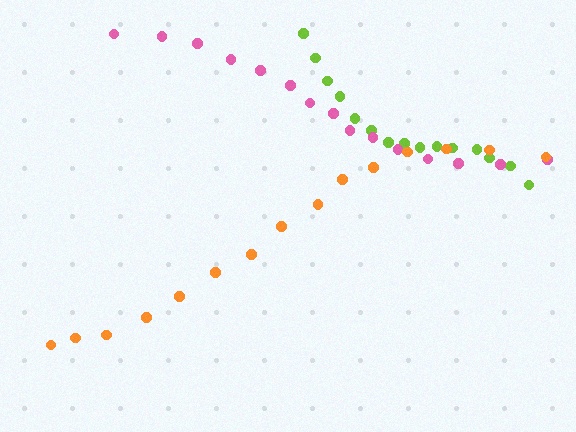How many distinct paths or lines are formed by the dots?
There are 3 distinct paths.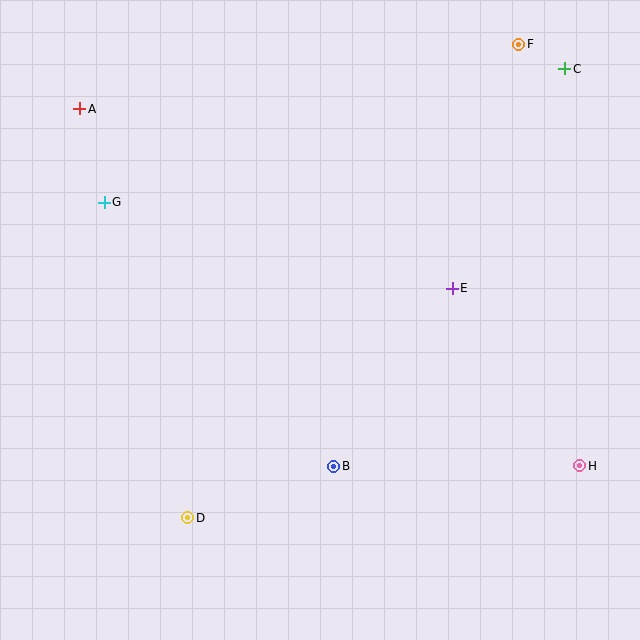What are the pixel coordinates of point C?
Point C is at (565, 69).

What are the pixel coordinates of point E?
Point E is at (452, 288).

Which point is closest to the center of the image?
Point E at (452, 288) is closest to the center.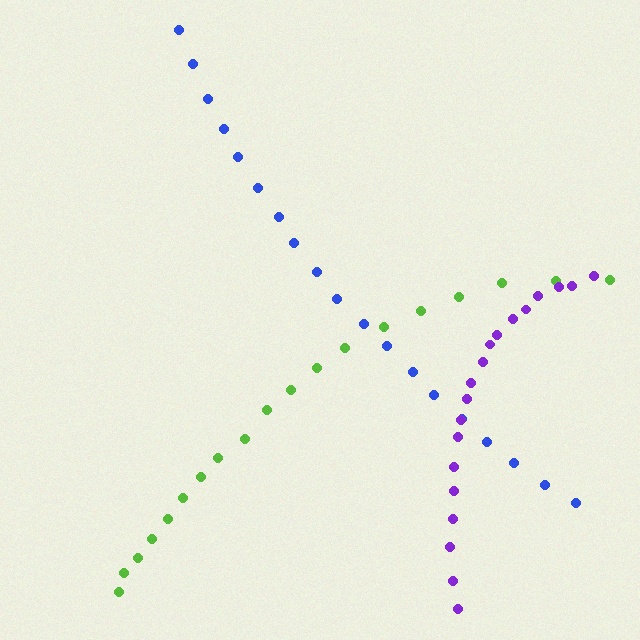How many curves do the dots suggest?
There are 3 distinct paths.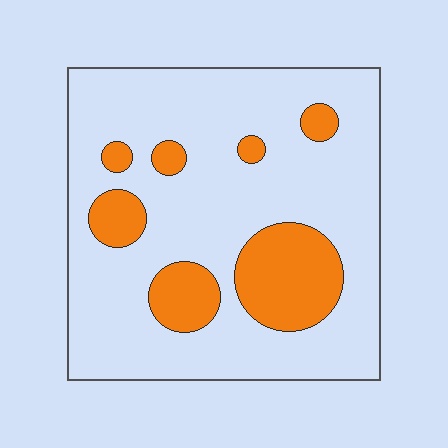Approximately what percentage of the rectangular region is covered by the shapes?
Approximately 20%.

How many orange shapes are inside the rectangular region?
7.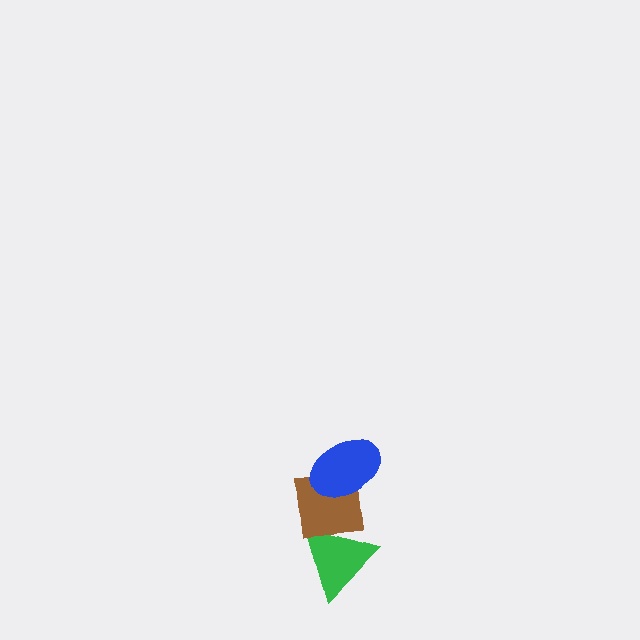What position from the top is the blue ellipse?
The blue ellipse is 1st from the top.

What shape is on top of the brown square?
The blue ellipse is on top of the brown square.